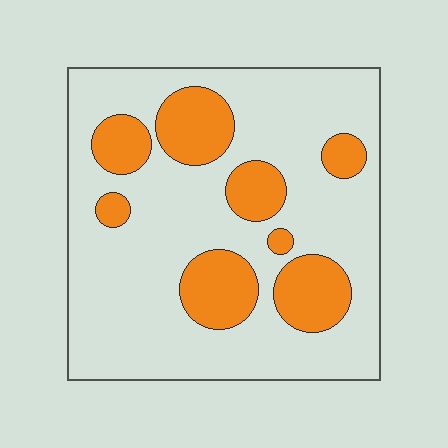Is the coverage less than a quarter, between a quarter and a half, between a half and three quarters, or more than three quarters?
Less than a quarter.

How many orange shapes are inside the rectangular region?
8.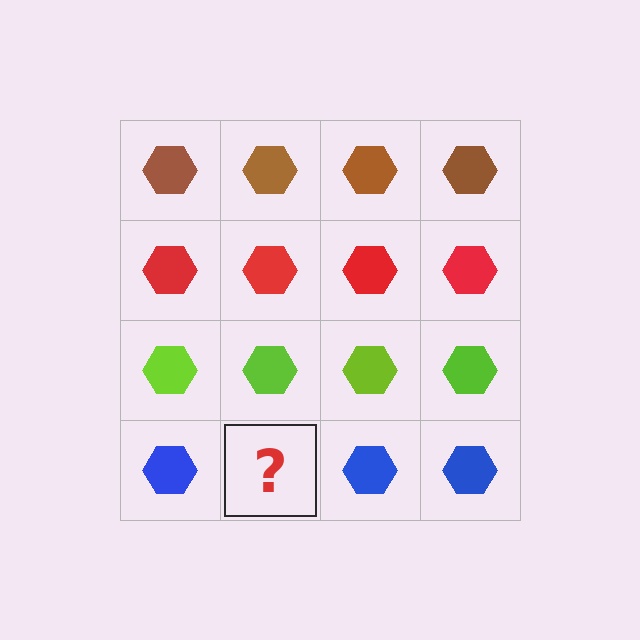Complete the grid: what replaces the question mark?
The question mark should be replaced with a blue hexagon.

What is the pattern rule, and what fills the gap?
The rule is that each row has a consistent color. The gap should be filled with a blue hexagon.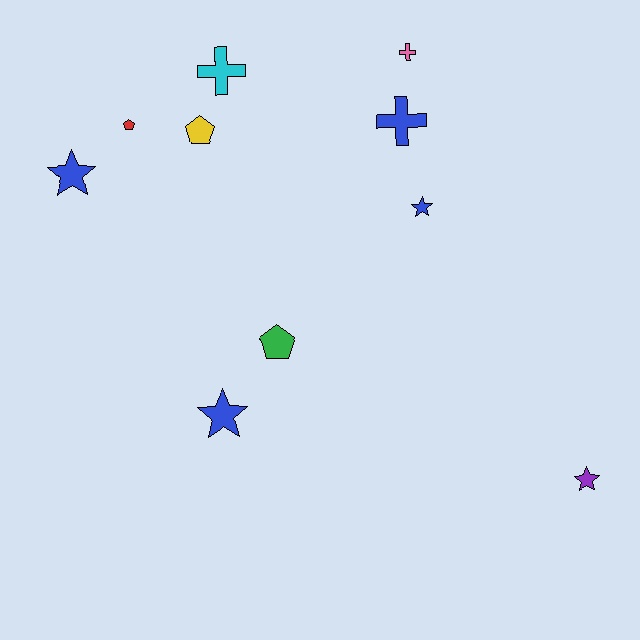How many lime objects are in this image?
There are no lime objects.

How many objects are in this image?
There are 10 objects.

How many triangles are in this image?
There are no triangles.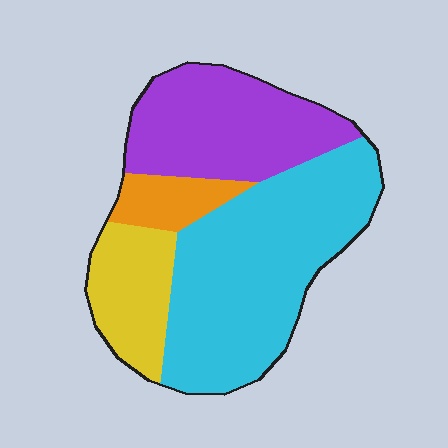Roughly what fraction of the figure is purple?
Purple covers about 30% of the figure.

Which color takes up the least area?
Orange, at roughly 10%.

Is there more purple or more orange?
Purple.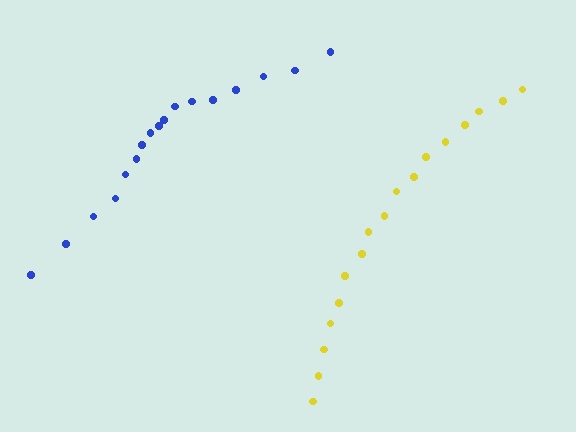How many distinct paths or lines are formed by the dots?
There are 2 distinct paths.